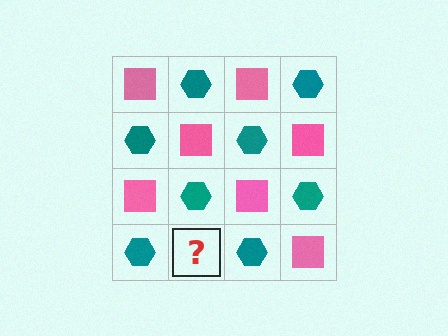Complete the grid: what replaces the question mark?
The question mark should be replaced with a pink square.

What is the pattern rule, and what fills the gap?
The rule is that it alternates pink square and teal hexagon in a checkerboard pattern. The gap should be filled with a pink square.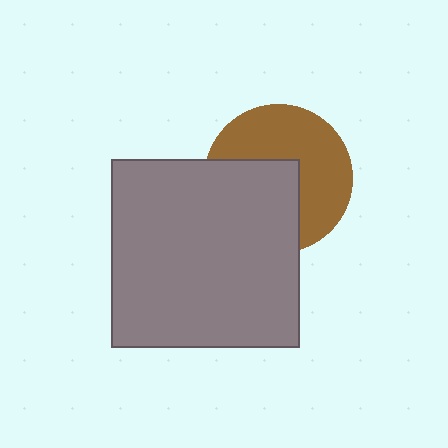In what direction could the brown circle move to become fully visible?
The brown circle could move toward the upper-right. That would shift it out from behind the gray square entirely.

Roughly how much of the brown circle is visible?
About half of it is visible (roughly 56%).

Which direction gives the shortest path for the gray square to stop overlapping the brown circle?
Moving toward the lower-left gives the shortest separation.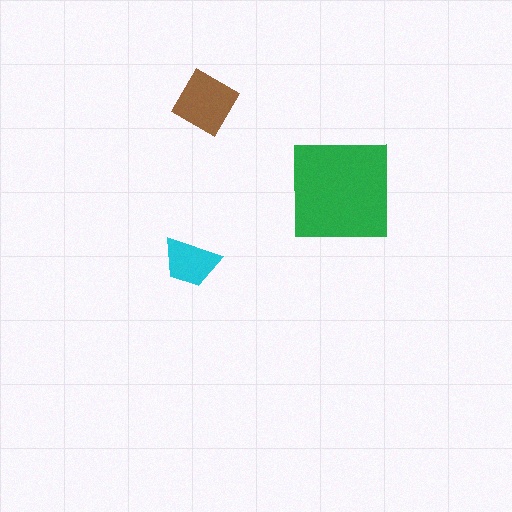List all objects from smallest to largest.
The cyan trapezoid, the brown diamond, the green square.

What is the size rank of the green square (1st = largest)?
1st.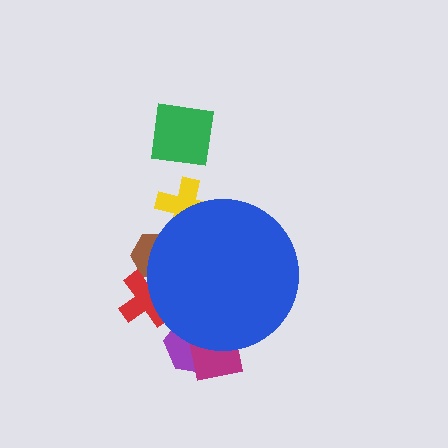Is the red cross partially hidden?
Yes, the red cross is partially hidden behind the blue circle.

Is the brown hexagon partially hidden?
Yes, the brown hexagon is partially hidden behind the blue circle.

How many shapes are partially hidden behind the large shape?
5 shapes are partially hidden.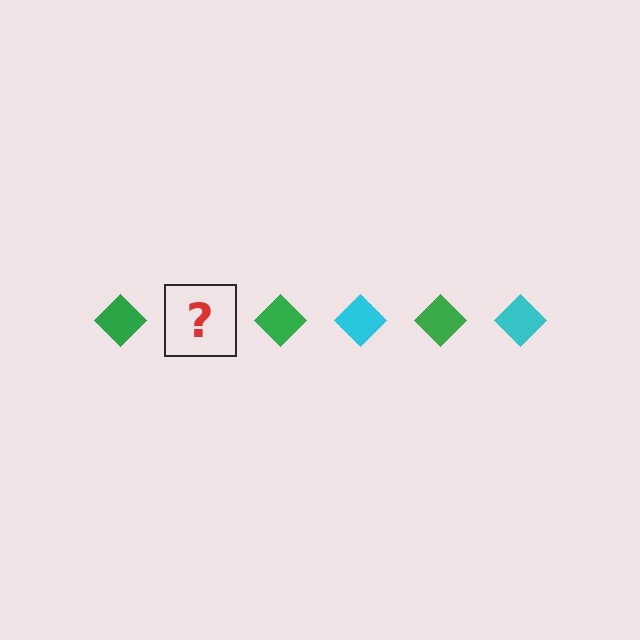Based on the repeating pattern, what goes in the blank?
The blank should be a cyan diamond.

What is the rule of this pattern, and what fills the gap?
The rule is that the pattern cycles through green, cyan diamonds. The gap should be filled with a cyan diamond.